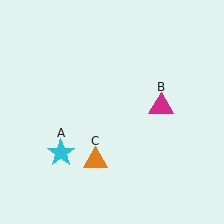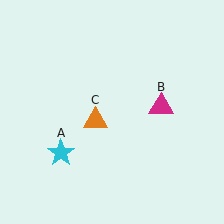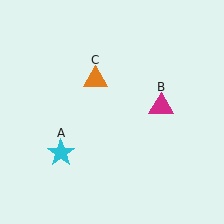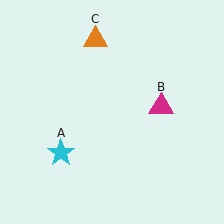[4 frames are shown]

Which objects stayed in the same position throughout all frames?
Cyan star (object A) and magenta triangle (object B) remained stationary.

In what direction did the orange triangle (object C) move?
The orange triangle (object C) moved up.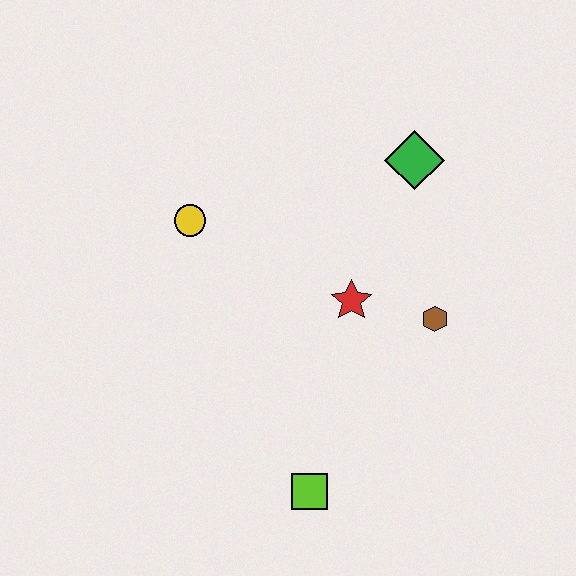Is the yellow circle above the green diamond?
No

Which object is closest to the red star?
The brown hexagon is closest to the red star.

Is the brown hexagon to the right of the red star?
Yes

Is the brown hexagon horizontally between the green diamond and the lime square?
No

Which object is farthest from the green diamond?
The lime square is farthest from the green diamond.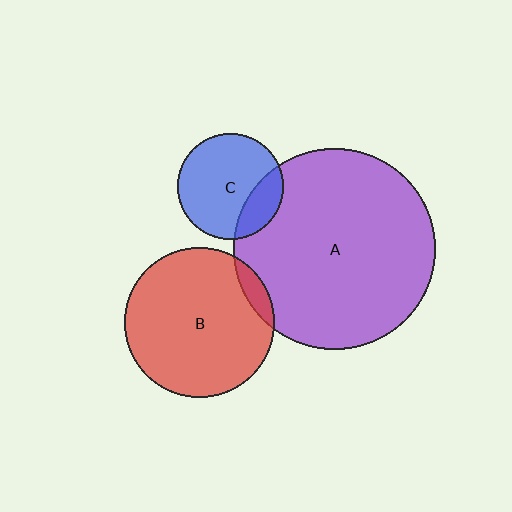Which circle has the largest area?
Circle A (purple).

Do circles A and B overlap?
Yes.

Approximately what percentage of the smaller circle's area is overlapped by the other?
Approximately 5%.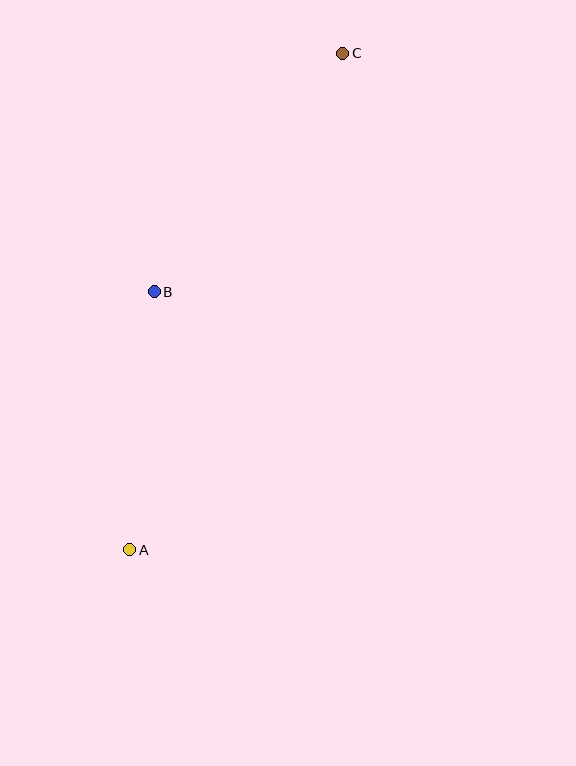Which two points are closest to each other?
Points A and B are closest to each other.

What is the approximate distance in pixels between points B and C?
The distance between B and C is approximately 304 pixels.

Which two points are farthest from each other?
Points A and C are farthest from each other.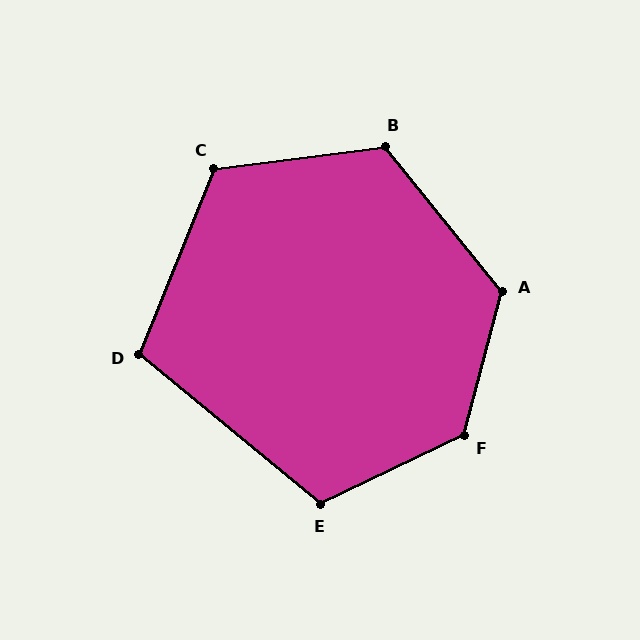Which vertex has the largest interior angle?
F, at approximately 131 degrees.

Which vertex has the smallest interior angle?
D, at approximately 107 degrees.